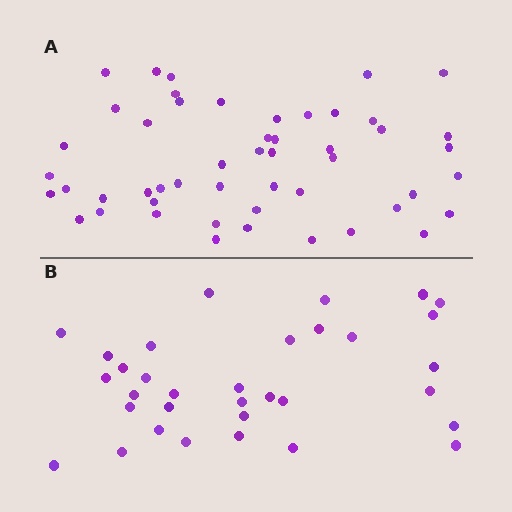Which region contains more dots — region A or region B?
Region A (the top region) has more dots.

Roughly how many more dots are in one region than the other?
Region A has approximately 15 more dots than region B.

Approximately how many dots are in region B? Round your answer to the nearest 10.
About 30 dots. (The exact count is 33, which rounds to 30.)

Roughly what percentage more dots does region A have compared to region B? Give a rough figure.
About 50% more.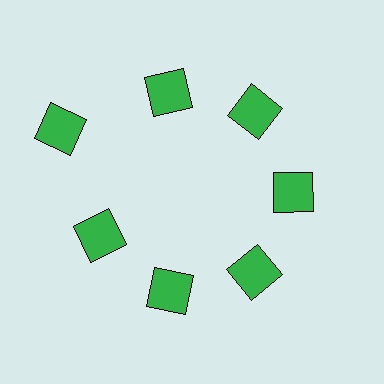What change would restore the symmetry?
The symmetry would be restored by moving it inward, back onto the ring so that all 7 squares sit at equal angles and equal distance from the center.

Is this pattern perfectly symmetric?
No. The 7 green squares are arranged in a ring, but one element near the 10 o'clock position is pushed outward from the center, breaking the 7-fold rotational symmetry.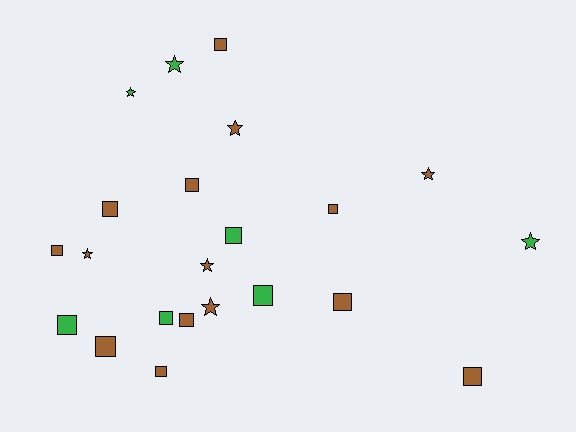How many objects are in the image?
There are 22 objects.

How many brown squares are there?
There are 10 brown squares.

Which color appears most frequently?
Brown, with 15 objects.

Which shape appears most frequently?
Square, with 14 objects.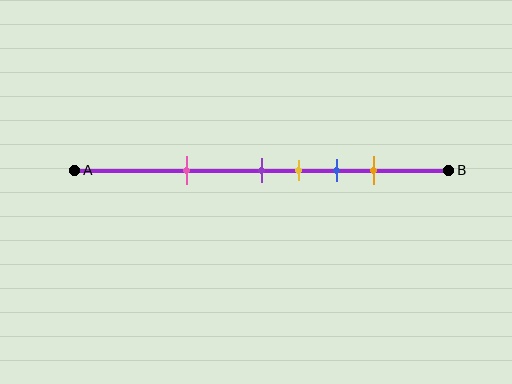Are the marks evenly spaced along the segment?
No, the marks are not evenly spaced.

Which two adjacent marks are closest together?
The purple and yellow marks are the closest adjacent pair.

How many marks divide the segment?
There are 5 marks dividing the segment.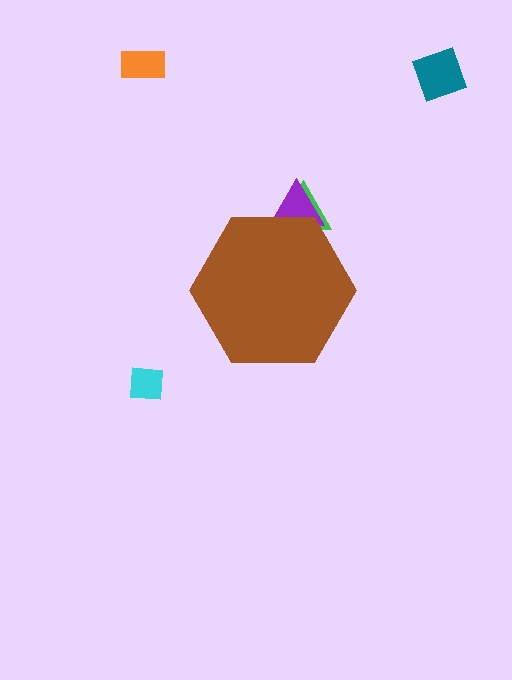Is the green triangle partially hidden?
Yes, the green triangle is partially hidden behind the brown hexagon.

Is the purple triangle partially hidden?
Yes, the purple triangle is partially hidden behind the brown hexagon.